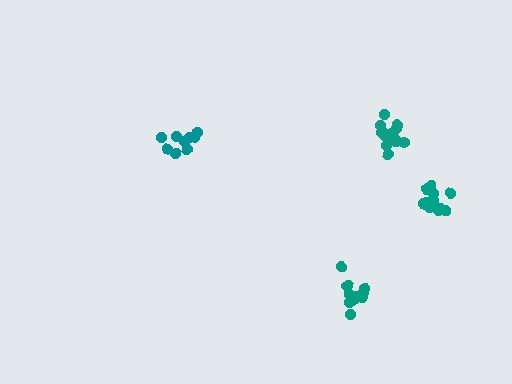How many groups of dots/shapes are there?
There are 4 groups.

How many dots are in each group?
Group 1: 14 dots, Group 2: 9 dots, Group 3: 14 dots, Group 4: 11 dots (48 total).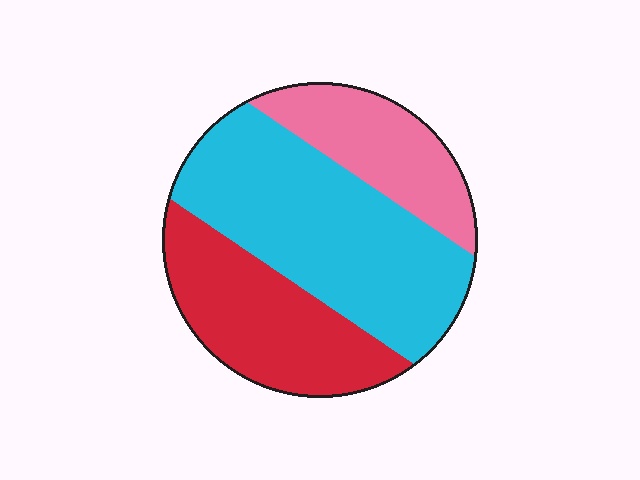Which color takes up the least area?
Pink, at roughly 20%.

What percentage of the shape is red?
Red takes up between a quarter and a half of the shape.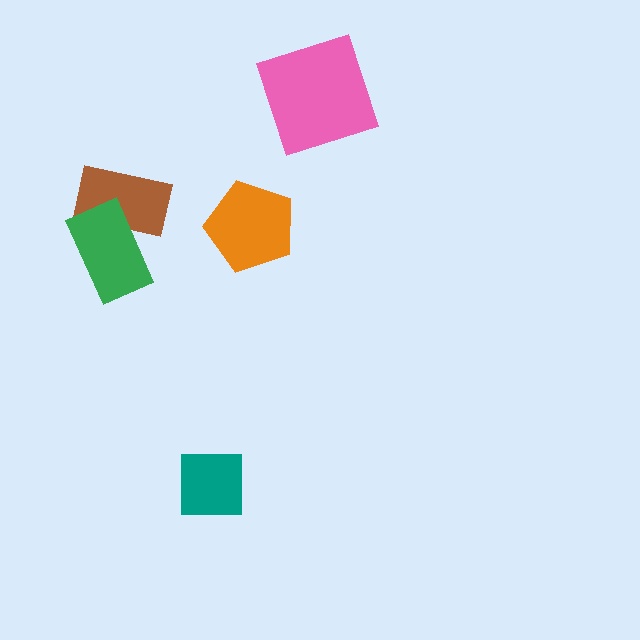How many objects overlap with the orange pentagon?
0 objects overlap with the orange pentagon.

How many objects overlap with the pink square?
0 objects overlap with the pink square.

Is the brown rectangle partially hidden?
Yes, it is partially covered by another shape.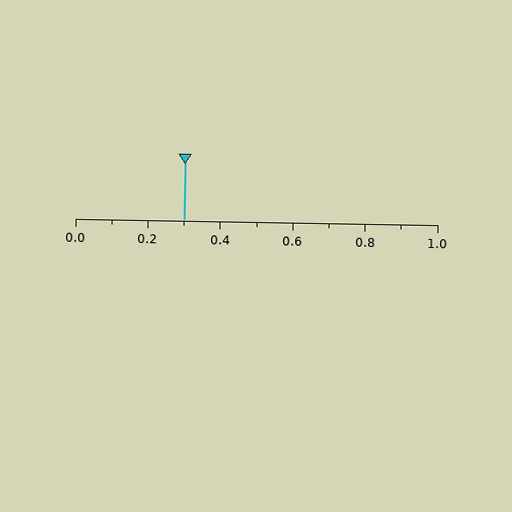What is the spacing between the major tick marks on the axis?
The major ticks are spaced 0.2 apart.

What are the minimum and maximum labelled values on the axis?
The axis runs from 0.0 to 1.0.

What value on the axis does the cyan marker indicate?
The marker indicates approximately 0.3.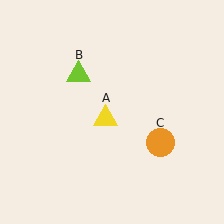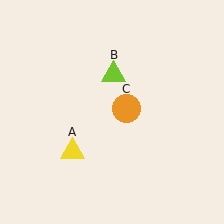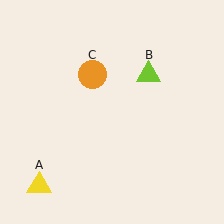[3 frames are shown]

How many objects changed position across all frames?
3 objects changed position: yellow triangle (object A), lime triangle (object B), orange circle (object C).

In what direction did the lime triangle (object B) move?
The lime triangle (object B) moved right.